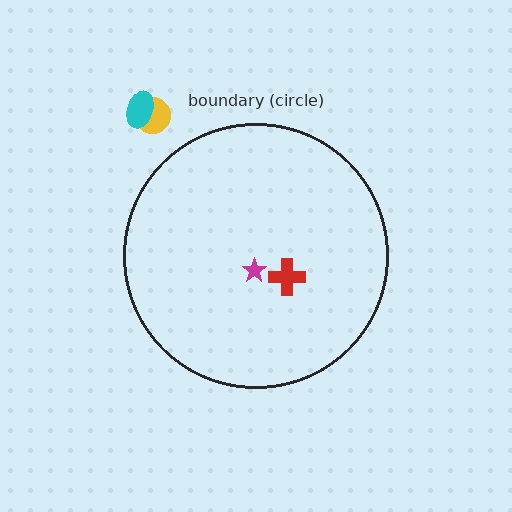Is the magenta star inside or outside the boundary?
Inside.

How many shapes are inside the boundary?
2 inside, 2 outside.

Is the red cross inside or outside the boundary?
Inside.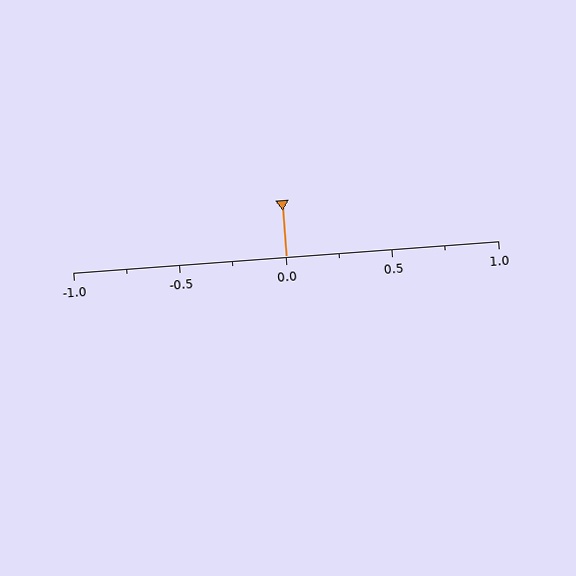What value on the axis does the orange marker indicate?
The marker indicates approximately 0.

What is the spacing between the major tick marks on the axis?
The major ticks are spaced 0.5 apart.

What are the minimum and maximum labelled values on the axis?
The axis runs from -1.0 to 1.0.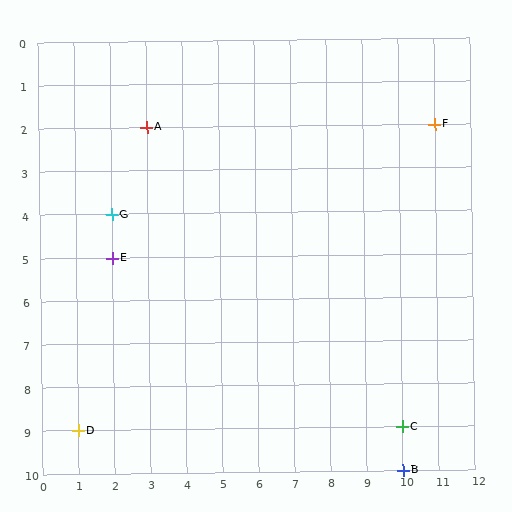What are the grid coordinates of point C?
Point C is at grid coordinates (10, 9).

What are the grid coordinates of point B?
Point B is at grid coordinates (10, 10).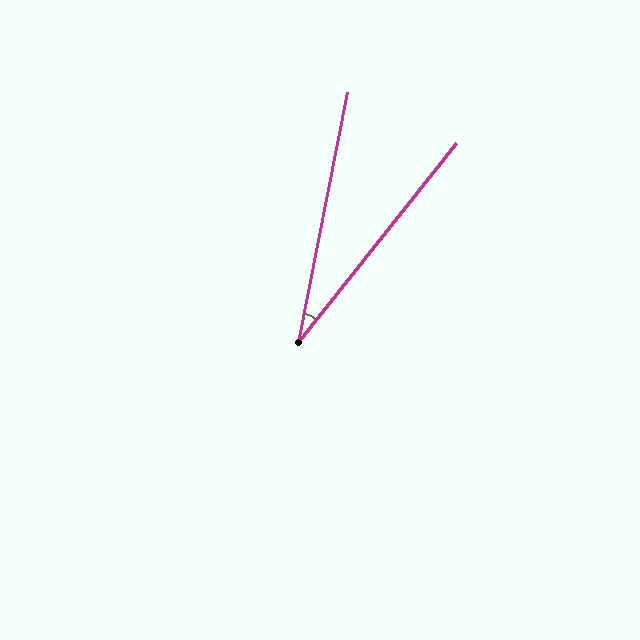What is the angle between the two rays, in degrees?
Approximately 28 degrees.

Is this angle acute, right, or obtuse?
It is acute.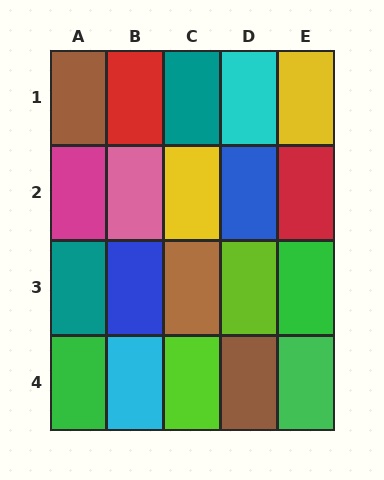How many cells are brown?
3 cells are brown.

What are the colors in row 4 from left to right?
Green, cyan, lime, brown, green.